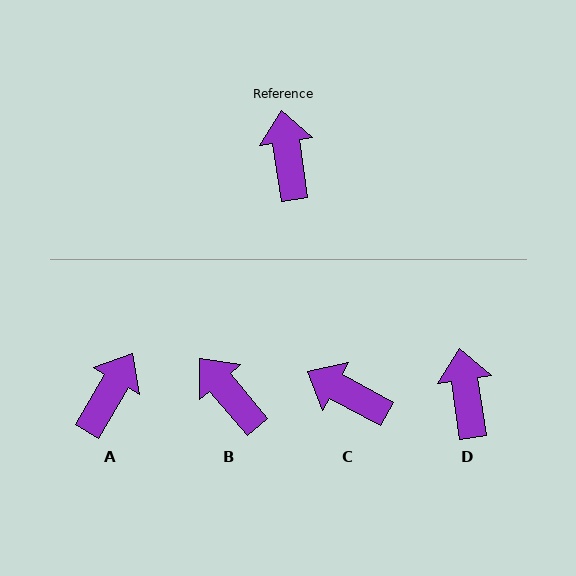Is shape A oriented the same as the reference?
No, it is off by about 39 degrees.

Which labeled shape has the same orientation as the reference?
D.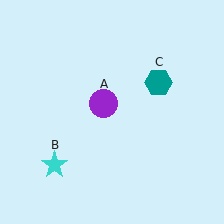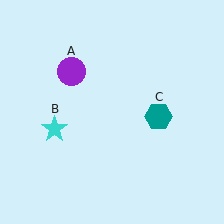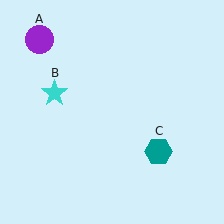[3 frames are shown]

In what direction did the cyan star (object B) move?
The cyan star (object B) moved up.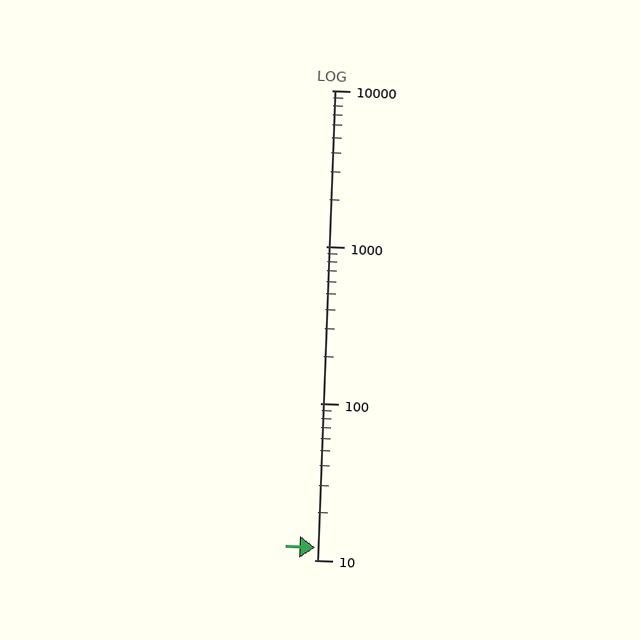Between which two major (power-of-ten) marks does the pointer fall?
The pointer is between 10 and 100.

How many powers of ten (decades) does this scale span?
The scale spans 3 decades, from 10 to 10000.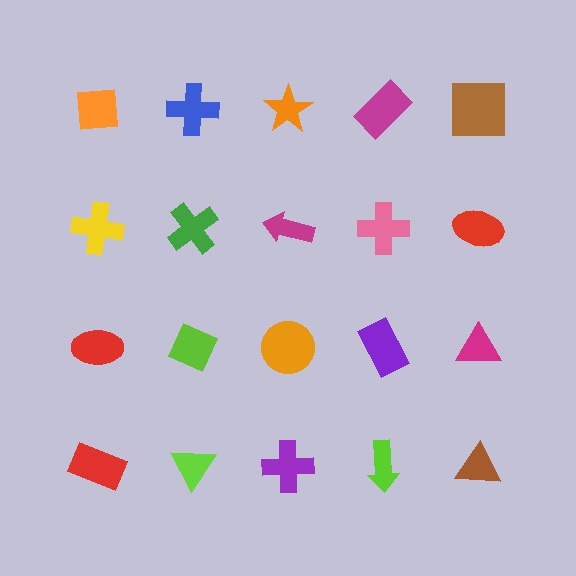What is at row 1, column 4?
A magenta rectangle.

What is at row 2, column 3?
A magenta arrow.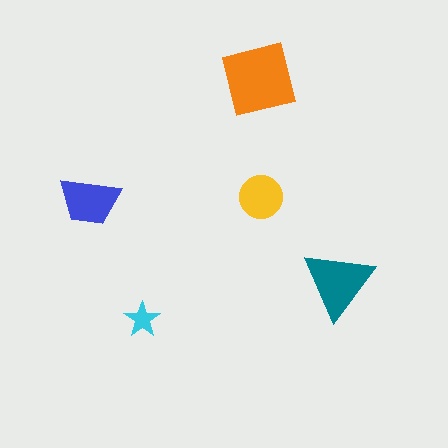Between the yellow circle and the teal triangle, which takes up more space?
The teal triangle.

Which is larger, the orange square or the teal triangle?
The orange square.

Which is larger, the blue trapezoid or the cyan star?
The blue trapezoid.